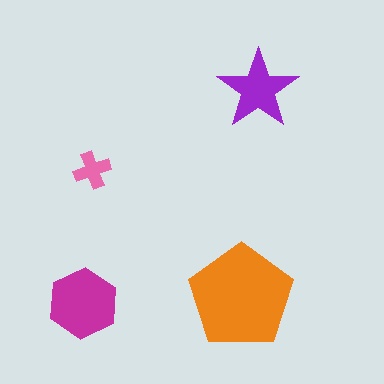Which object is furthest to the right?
The purple star is rightmost.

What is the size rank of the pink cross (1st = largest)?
4th.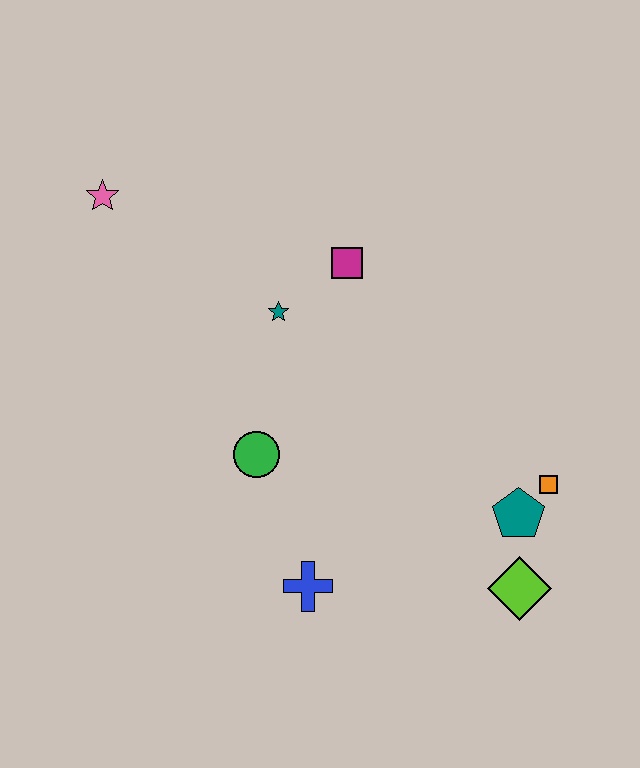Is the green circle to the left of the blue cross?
Yes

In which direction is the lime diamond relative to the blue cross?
The lime diamond is to the right of the blue cross.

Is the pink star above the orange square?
Yes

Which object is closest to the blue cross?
The green circle is closest to the blue cross.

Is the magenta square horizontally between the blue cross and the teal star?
No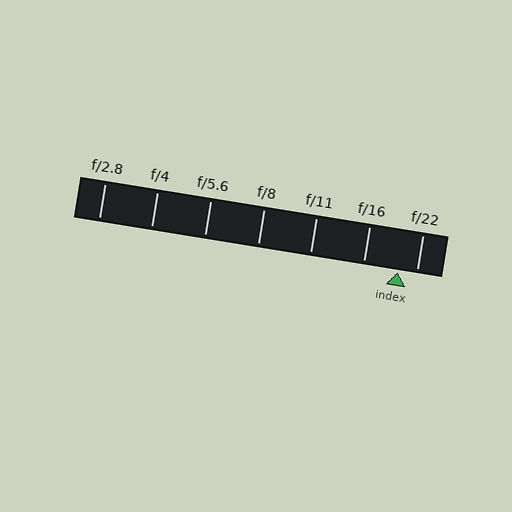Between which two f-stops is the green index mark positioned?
The index mark is between f/16 and f/22.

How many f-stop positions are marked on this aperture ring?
There are 7 f-stop positions marked.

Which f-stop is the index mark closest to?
The index mark is closest to f/22.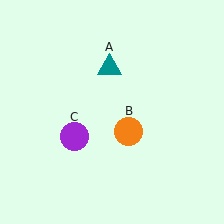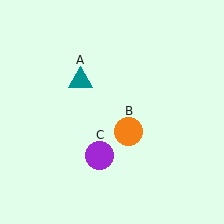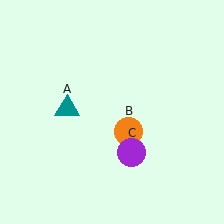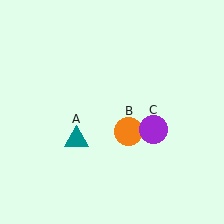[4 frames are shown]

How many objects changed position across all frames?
2 objects changed position: teal triangle (object A), purple circle (object C).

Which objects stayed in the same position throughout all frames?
Orange circle (object B) remained stationary.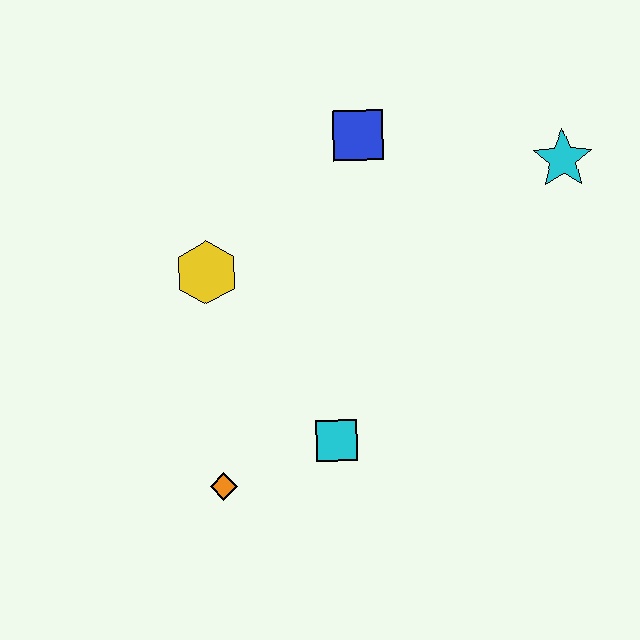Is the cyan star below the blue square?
Yes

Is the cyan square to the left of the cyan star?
Yes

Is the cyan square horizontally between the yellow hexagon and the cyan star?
Yes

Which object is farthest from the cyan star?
The orange diamond is farthest from the cyan star.